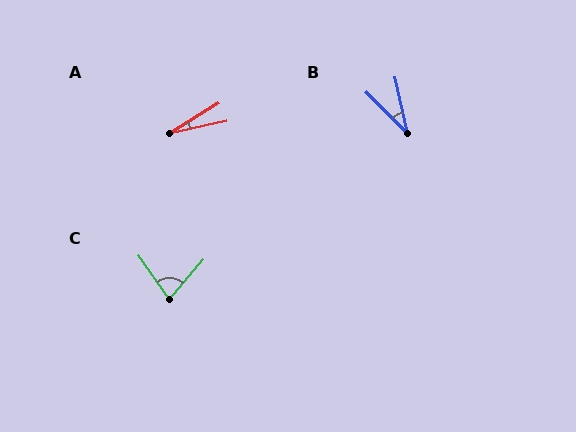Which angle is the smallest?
A, at approximately 20 degrees.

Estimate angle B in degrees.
Approximately 32 degrees.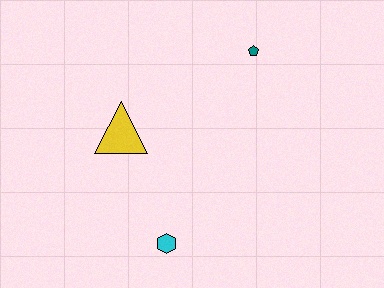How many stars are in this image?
There are no stars.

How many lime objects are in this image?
There are no lime objects.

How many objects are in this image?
There are 3 objects.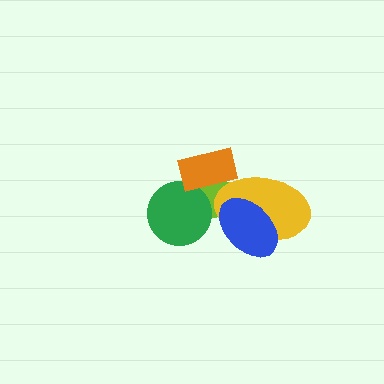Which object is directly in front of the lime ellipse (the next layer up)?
The yellow ellipse is directly in front of the lime ellipse.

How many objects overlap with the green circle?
2 objects overlap with the green circle.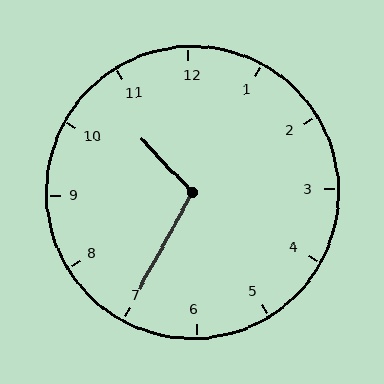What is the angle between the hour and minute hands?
Approximately 108 degrees.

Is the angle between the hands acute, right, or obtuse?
It is obtuse.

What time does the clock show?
10:35.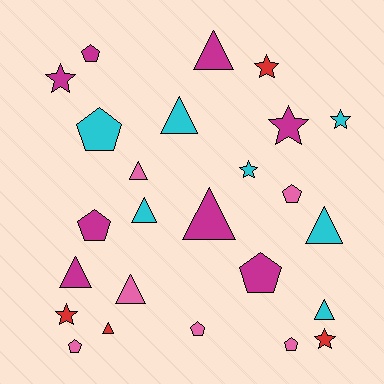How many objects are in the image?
There are 25 objects.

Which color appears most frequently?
Magenta, with 8 objects.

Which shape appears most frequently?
Triangle, with 10 objects.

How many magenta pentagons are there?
There are 3 magenta pentagons.